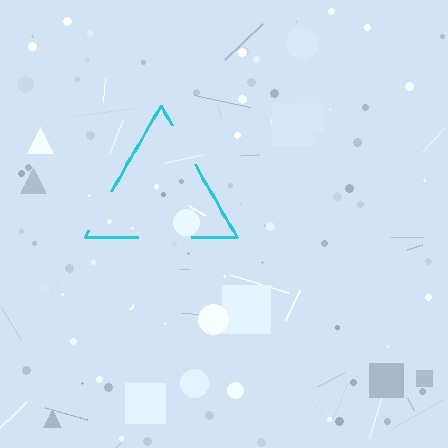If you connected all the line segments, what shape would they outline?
They would outline a triangle.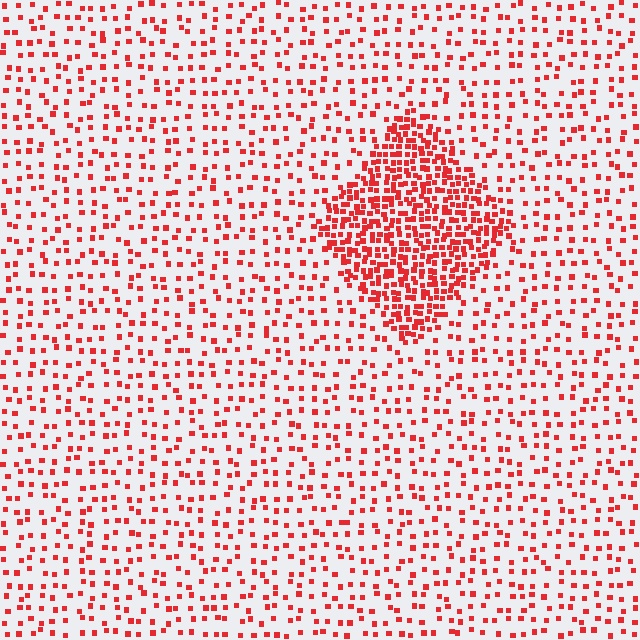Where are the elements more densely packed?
The elements are more densely packed inside the diamond boundary.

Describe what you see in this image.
The image contains small red elements arranged at two different densities. A diamond-shaped region is visible where the elements are more densely packed than the surrounding area.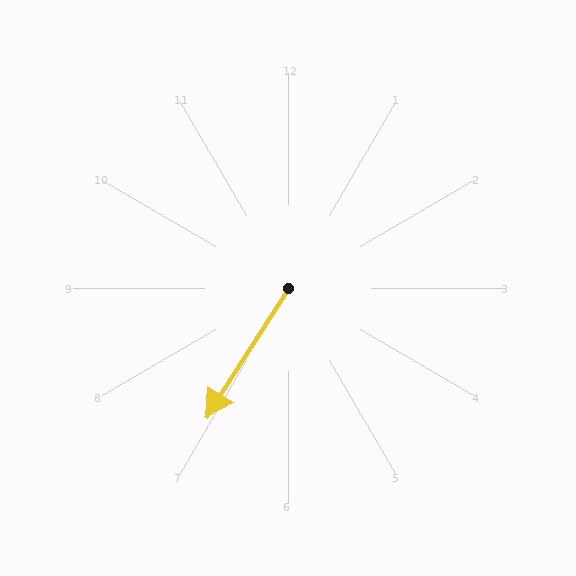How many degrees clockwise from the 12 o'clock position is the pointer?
Approximately 212 degrees.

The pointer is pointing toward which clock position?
Roughly 7 o'clock.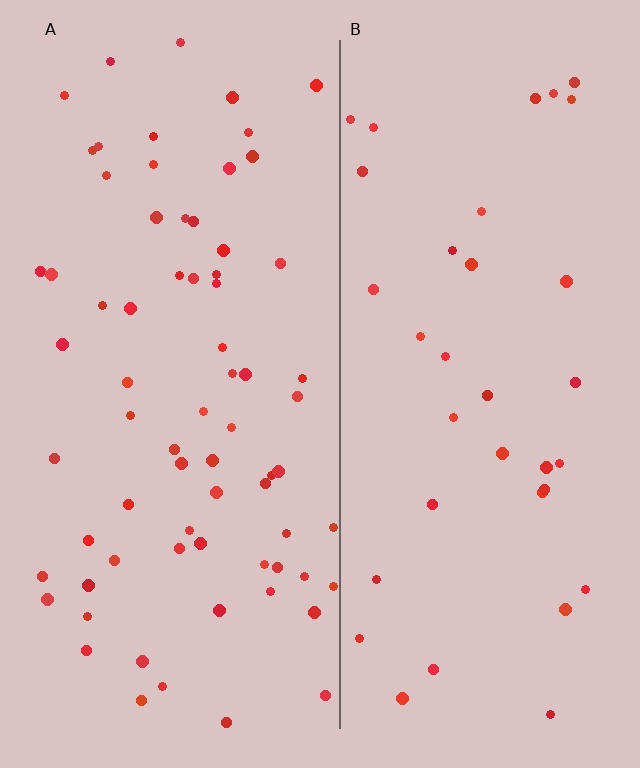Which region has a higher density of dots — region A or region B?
A (the left).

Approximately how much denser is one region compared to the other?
Approximately 2.0× — region A over region B.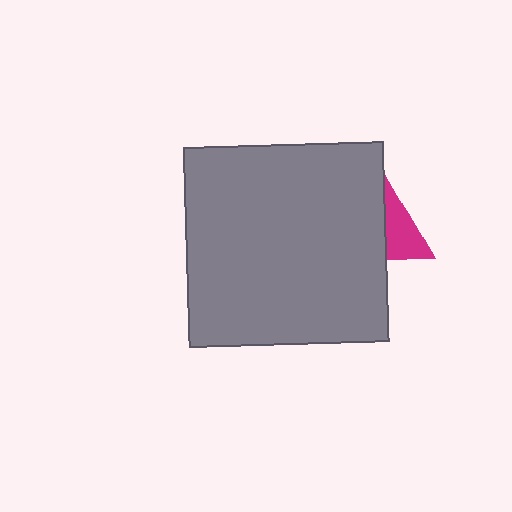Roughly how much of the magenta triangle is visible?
A small part of it is visible (roughly 32%).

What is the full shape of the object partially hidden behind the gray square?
The partially hidden object is a magenta triangle.